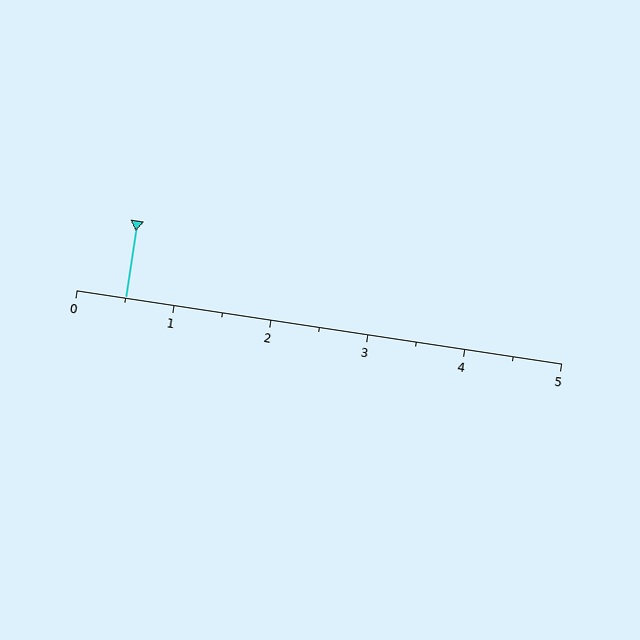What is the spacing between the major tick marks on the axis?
The major ticks are spaced 1 apart.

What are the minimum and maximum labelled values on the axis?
The axis runs from 0 to 5.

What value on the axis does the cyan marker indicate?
The marker indicates approximately 0.5.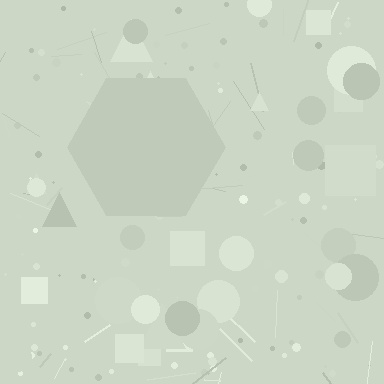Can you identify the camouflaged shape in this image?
The camouflaged shape is a hexagon.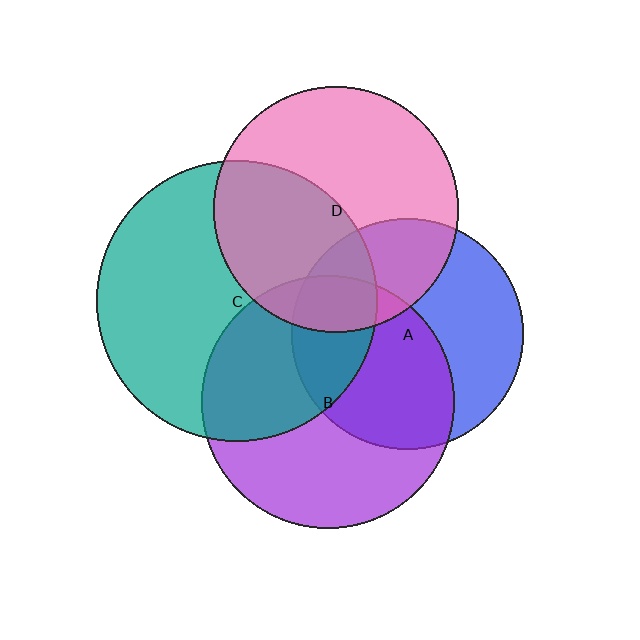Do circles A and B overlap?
Yes.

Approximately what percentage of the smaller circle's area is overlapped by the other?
Approximately 50%.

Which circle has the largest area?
Circle C (teal).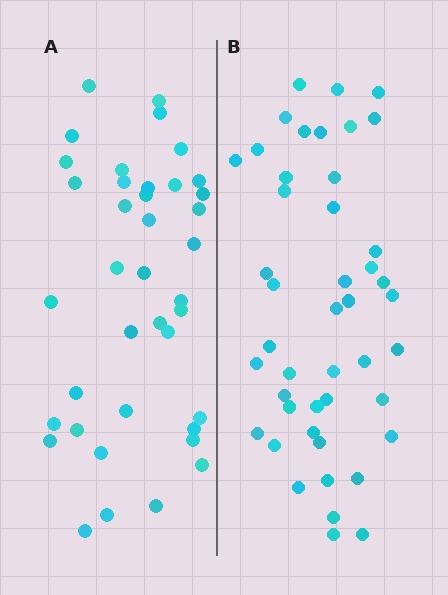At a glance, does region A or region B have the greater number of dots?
Region B (the right region) has more dots.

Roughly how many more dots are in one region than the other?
Region B has about 6 more dots than region A.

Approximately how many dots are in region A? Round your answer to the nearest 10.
About 40 dots. (The exact count is 39, which rounds to 40.)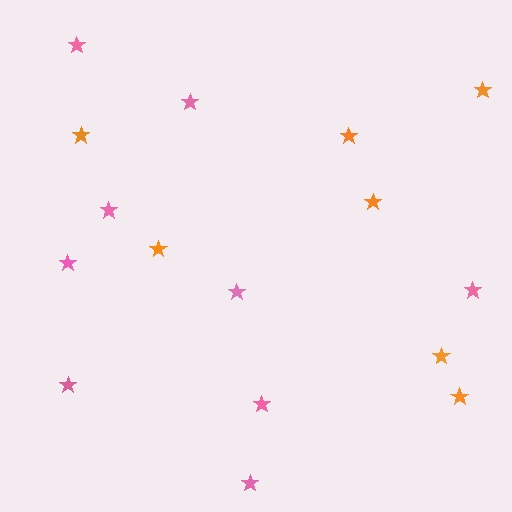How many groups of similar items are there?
There are 2 groups: one group of pink stars (9) and one group of orange stars (7).